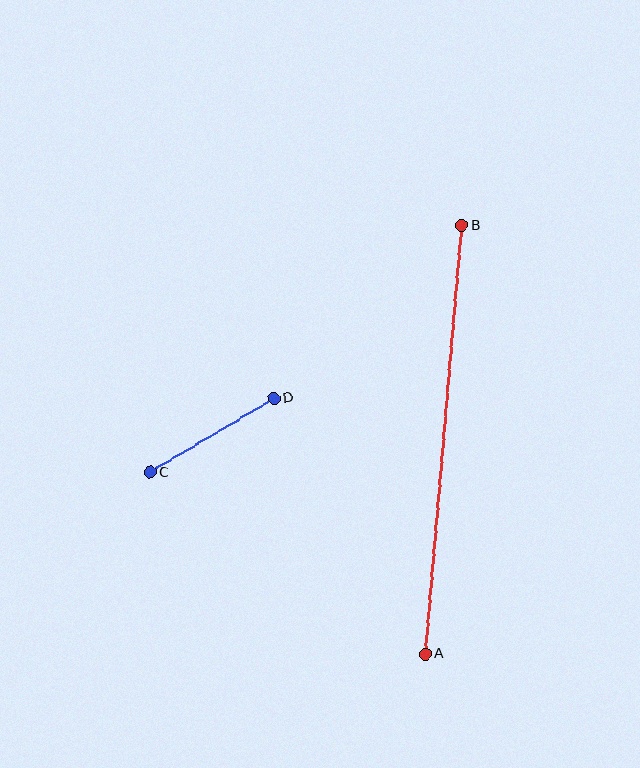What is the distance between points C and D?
The distance is approximately 144 pixels.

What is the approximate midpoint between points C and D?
The midpoint is at approximately (212, 435) pixels.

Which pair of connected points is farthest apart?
Points A and B are farthest apart.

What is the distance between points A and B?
The distance is approximately 430 pixels.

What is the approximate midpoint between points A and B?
The midpoint is at approximately (444, 440) pixels.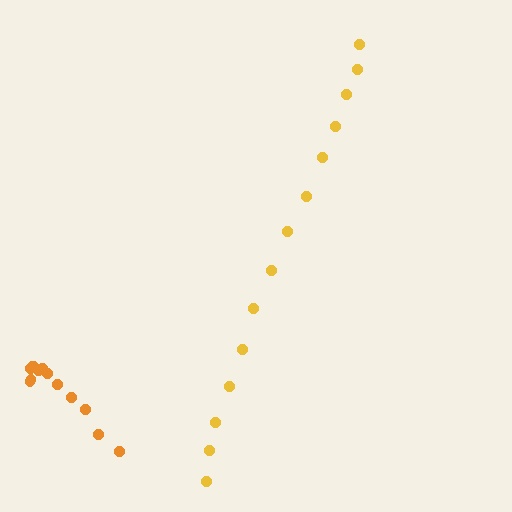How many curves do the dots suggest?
There are 2 distinct paths.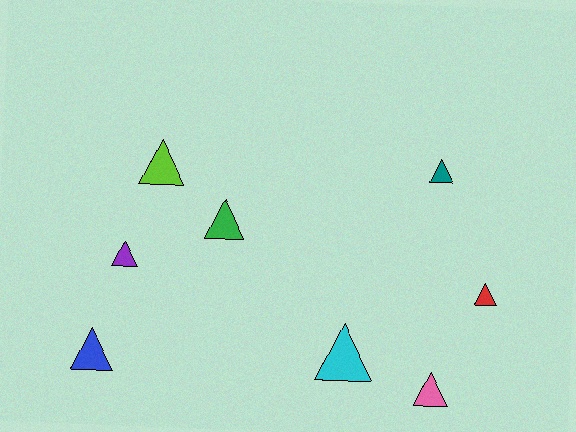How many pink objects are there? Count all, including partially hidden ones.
There is 1 pink object.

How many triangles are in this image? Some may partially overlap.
There are 8 triangles.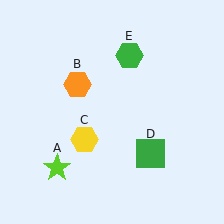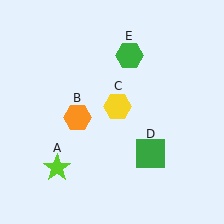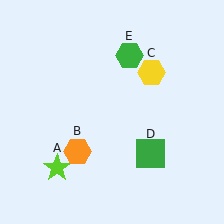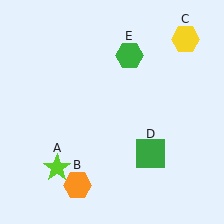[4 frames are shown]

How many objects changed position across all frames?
2 objects changed position: orange hexagon (object B), yellow hexagon (object C).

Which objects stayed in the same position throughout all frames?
Lime star (object A) and green square (object D) and green hexagon (object E) remained stationary.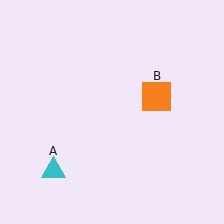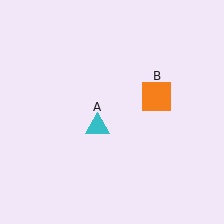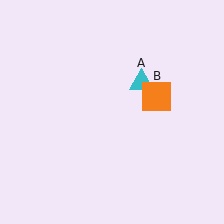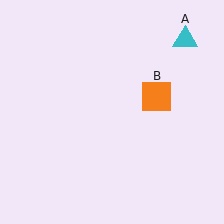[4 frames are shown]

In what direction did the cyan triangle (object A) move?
The cyan triangle (object A) moved up and to the right.